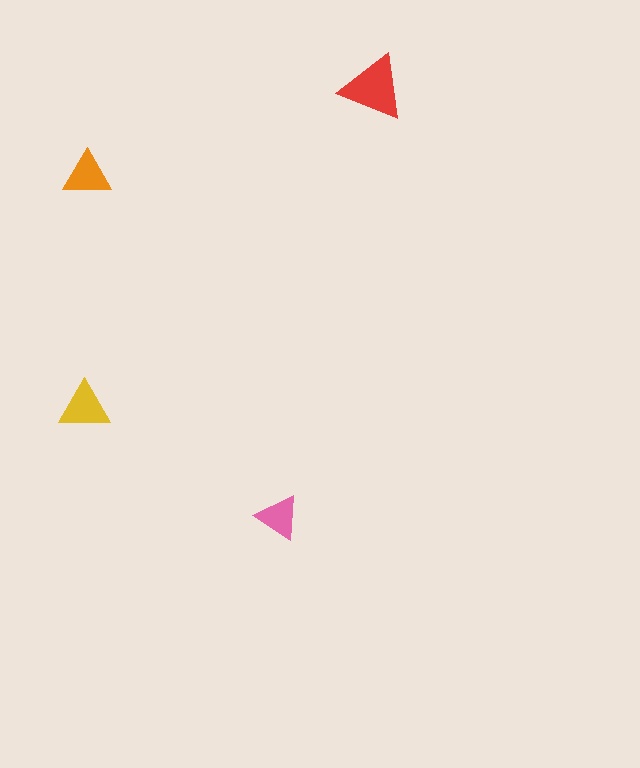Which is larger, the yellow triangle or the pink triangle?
The yellow one.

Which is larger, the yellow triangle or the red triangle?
The red one.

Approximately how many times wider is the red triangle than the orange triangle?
About 1.5 times wider.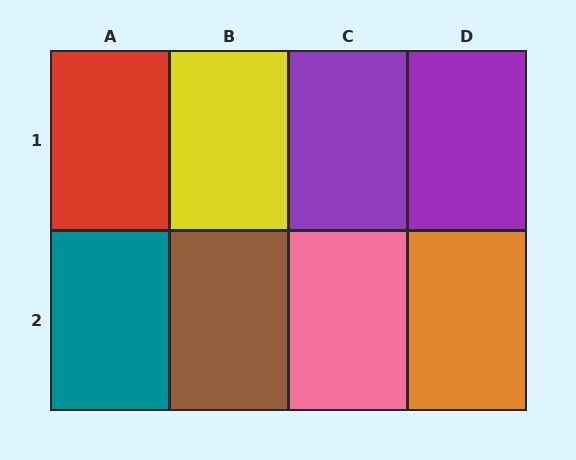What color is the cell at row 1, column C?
Purple.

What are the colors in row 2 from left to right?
Teal, brown, pink, orange.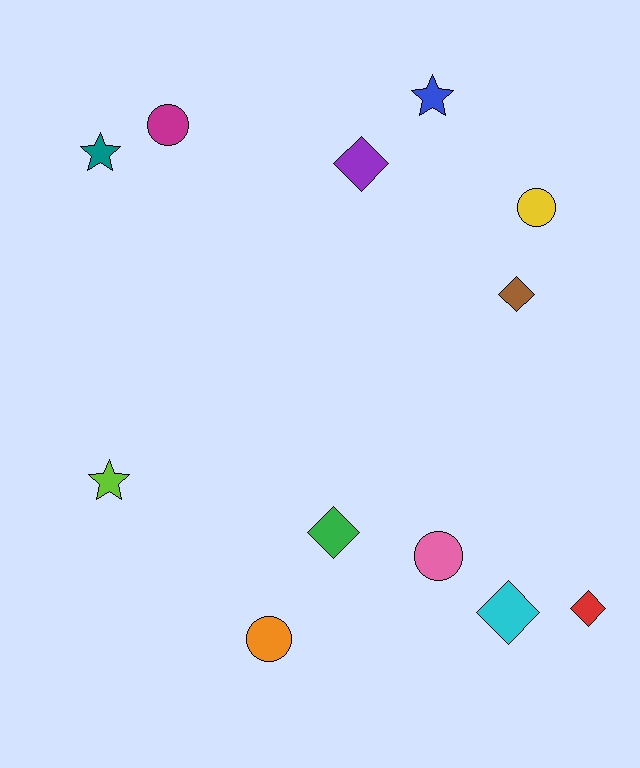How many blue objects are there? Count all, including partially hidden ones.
There is 1 blue object.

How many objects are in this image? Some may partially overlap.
There are 12 objects.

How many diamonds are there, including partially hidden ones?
There are 5 diamonds.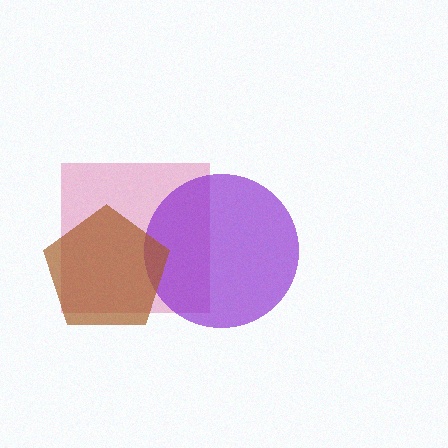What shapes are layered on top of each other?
The layered shapes are: a pink square, a purple circle, a brown pentagon.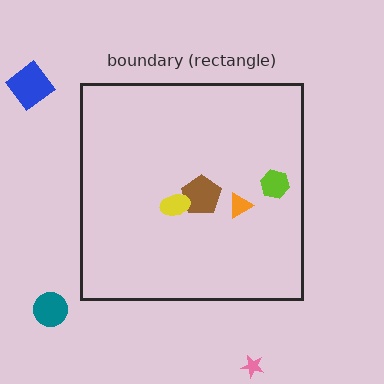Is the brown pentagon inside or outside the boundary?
Inside.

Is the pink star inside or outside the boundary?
Outside.